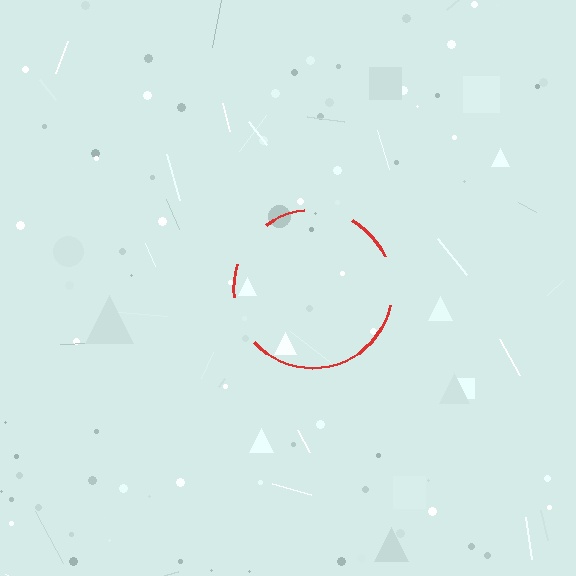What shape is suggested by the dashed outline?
The dashed outline suggests a circle.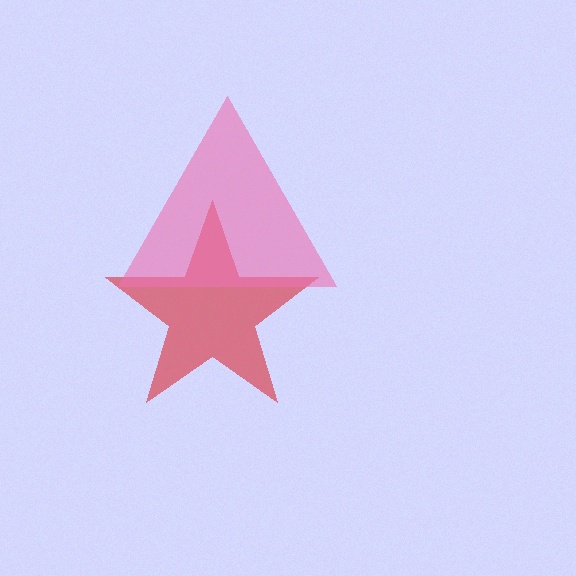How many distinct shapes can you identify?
There are 2 distinct shapes: a red star, a pink triangle.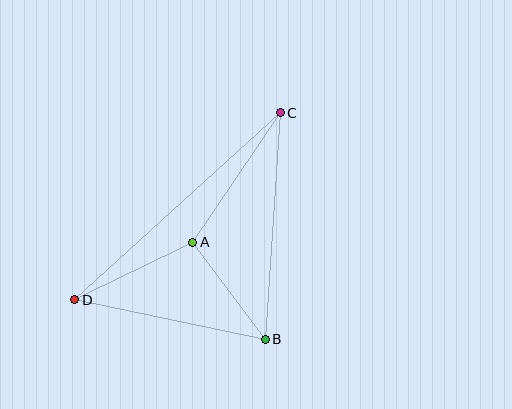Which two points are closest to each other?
Points A and B are closest to each other.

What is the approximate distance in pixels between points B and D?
The distance between B and D is approximately 194 pixels.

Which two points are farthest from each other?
Points C and D are farthest from each other.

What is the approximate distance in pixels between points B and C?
The distance between B and C is approximately 227 pixels.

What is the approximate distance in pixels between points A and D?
The distance between A and D is approximately 131 pixels.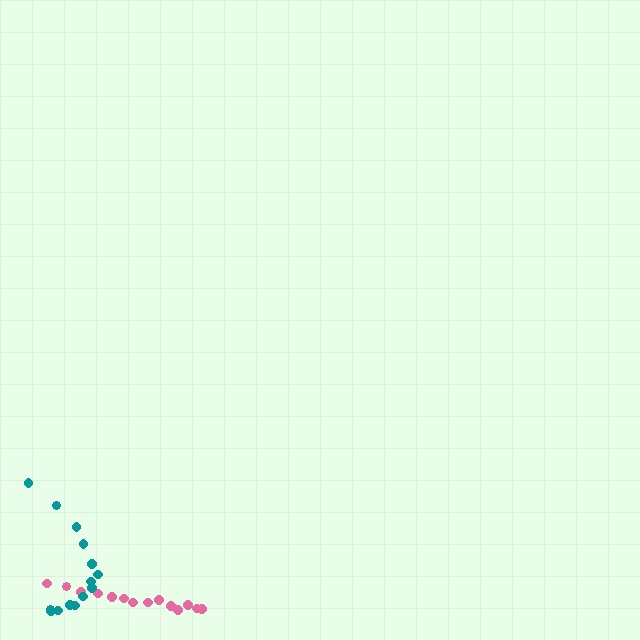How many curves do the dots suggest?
There are 2 distinct paths.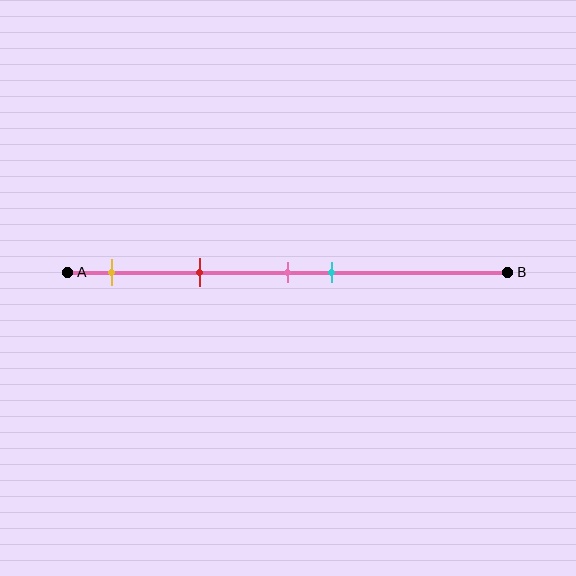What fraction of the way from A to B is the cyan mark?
The cyan mark is approximately 60% (0.6) of the way from A to B.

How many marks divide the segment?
There are 4 marks dividing the segment.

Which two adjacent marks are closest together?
The pink and cyan marks are the closest adjacent pair.